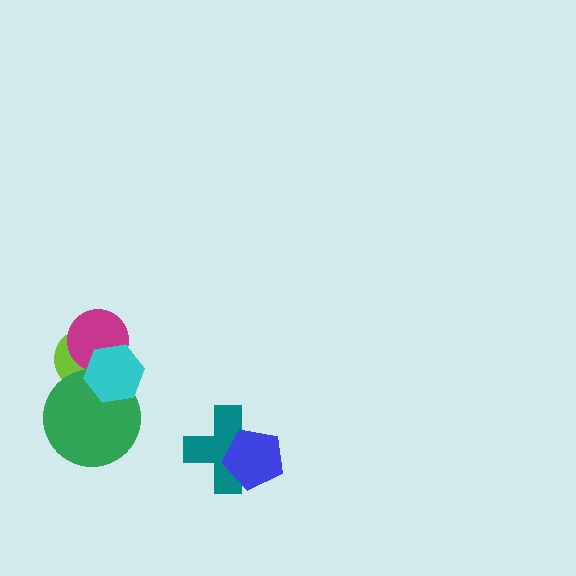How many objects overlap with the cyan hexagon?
3 objects overlap with the cyan hexagon.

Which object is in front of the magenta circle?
The cyan hexagon is in front of the magenta circle.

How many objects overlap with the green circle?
2 objects overlap with the green circle.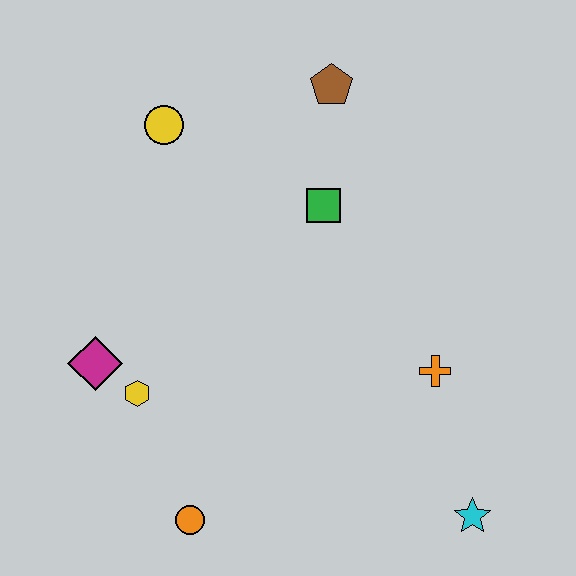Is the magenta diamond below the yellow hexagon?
No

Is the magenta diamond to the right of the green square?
No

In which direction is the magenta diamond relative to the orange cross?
The magenta diamond is to the left of the orange cross.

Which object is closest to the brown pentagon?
The green square is closest to the brown pentagon.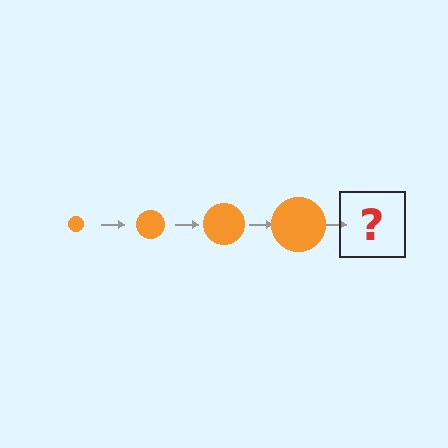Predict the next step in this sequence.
The next step is an orange circle, larger than the previous one.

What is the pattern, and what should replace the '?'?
The pattern is that the circle gets progressively larger each step. The '?' should be an orange circle, larger than the previous one.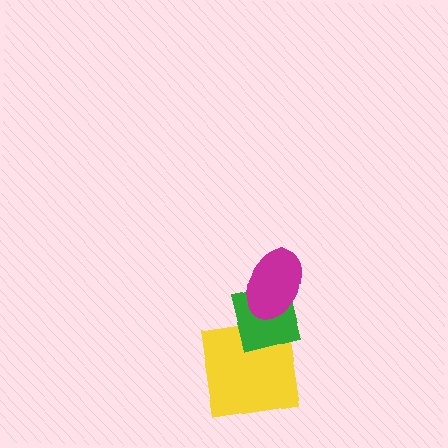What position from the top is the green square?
The green square is 2nd from the top.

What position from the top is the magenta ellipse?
The magenta ellipse is 1st from the top.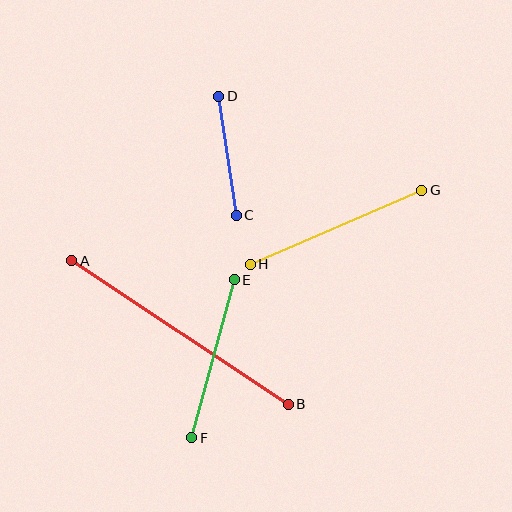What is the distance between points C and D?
The distance is approximately 121 pixels.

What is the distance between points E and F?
The distance is approximately 164 pixels.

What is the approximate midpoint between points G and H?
The midpoint is at approximately (336, 227) pixels.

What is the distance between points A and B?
The distance is approximately 260 pixels.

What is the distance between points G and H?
The distance is approximately 187 pixels.